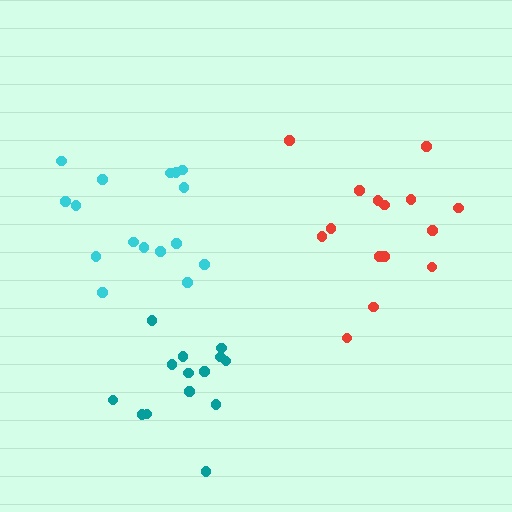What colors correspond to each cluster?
The clusters are colored: teal, cyan, red.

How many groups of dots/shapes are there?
There are 3 groups.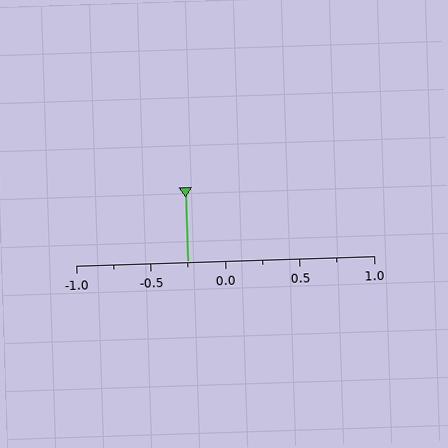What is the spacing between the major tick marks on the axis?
The major ticks are spaced 0.5 apart.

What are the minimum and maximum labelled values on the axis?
The axis runs from -1.0 to 1.0.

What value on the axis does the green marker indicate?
The marker indicates approximately -0.25.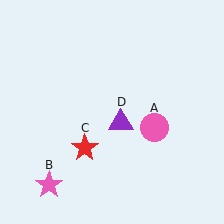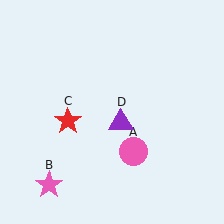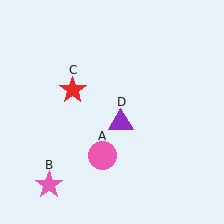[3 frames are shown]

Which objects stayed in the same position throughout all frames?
Pink star (object B) and purple triangle (object D) remained stationary.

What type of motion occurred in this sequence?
The pink circle (object A), red star (object C) rotated clockwise around the center of the scene.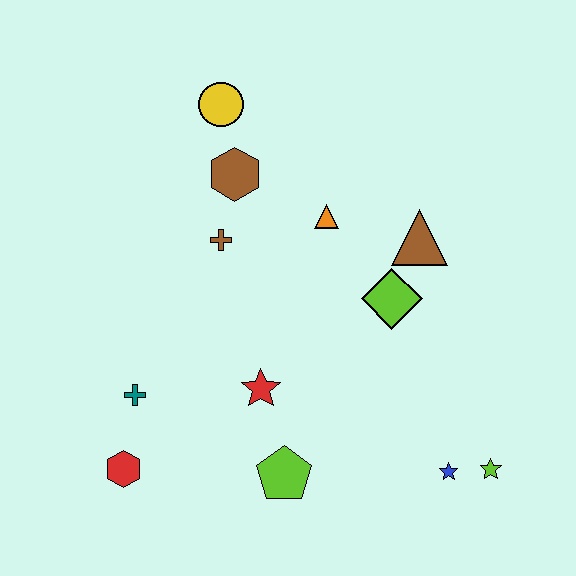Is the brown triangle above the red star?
Yes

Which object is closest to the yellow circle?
The brown hexagon is closest to the yellow circle.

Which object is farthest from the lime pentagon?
The yellow circle is farthest from the lime pentagon.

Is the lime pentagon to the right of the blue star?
No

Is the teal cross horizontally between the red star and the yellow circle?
No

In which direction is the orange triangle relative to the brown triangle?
The orange triangle is to the left of the brown triangle.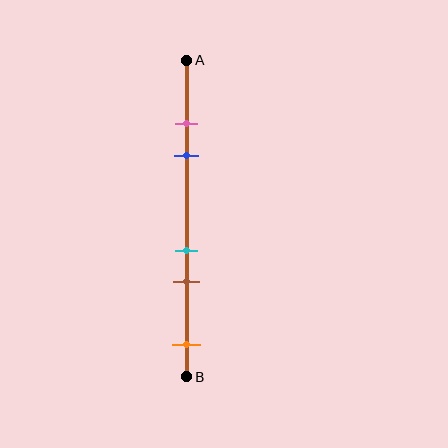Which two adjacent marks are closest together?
The pink and blue marks are the closest adjacent pair.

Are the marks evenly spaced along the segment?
No, the marks are not evenly spaced.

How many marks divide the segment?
There are 5 marks dividing the segment.